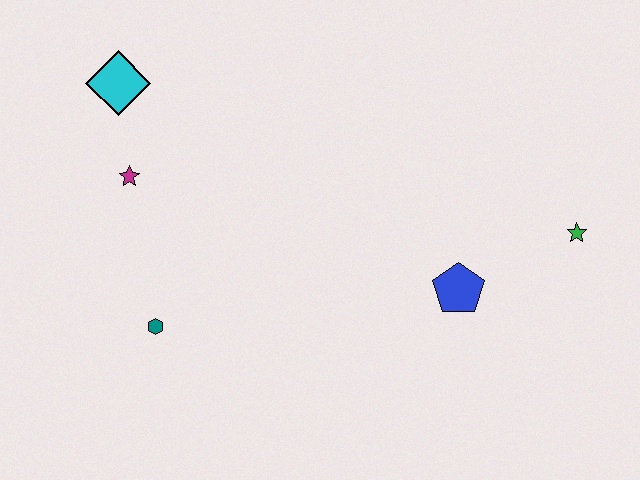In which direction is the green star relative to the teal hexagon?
The green star is to the right of the teal hexagon.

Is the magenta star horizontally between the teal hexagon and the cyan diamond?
Yes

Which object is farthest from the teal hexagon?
The green star is farthest from the teal hexagon.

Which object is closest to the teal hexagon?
The magenta star is closest to the teal hexagon.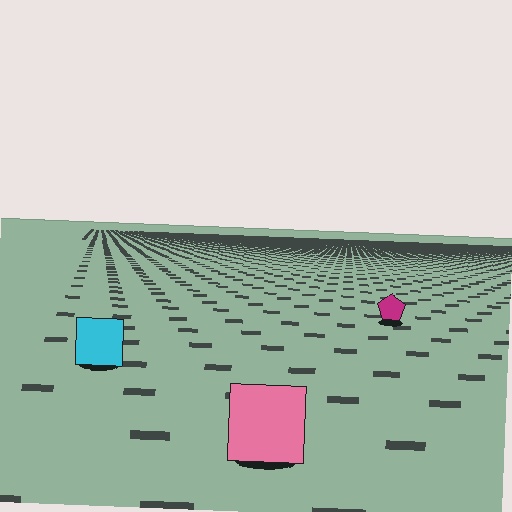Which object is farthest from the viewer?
The magenta pentagon is farthest from the viewer. It appears smaller and the ground texture around it is denser.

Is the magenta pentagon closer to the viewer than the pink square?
No. The pink square is closer — you can tell from the texture gradient: the ground texture is coarser near it.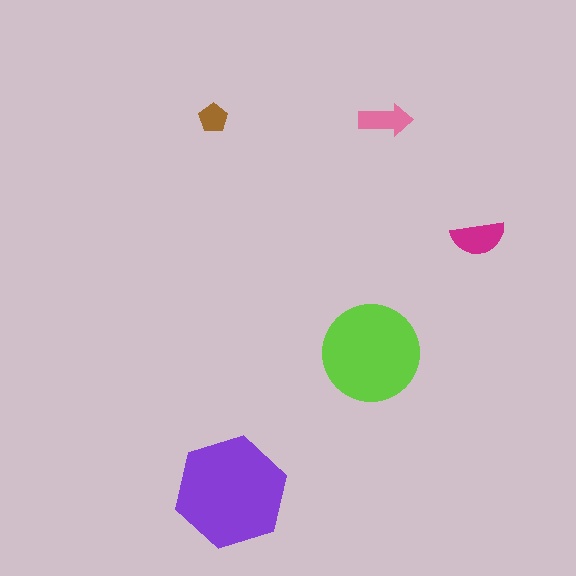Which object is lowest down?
The purple hexagon is bottommost.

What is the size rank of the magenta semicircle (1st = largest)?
3rd.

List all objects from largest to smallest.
The purple hexagon, the lime circle, the magenta semicircle, the pink arrow, the brown pentagon.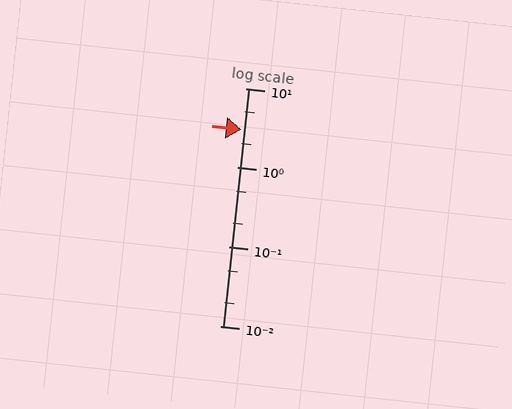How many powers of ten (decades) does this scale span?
The scale spans 3 decades, from 0.01 to 10.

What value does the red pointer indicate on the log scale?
The pointer indicates approximately 3.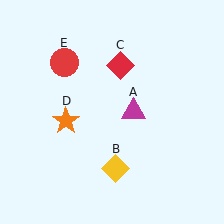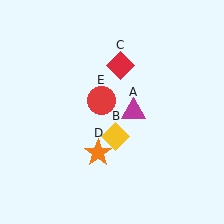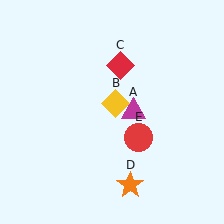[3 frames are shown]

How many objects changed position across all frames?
3 objects changed position: yellow diamond (object B), orange star (object D), red circle (object E).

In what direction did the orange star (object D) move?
The orange star (object D) moved down and to the right.